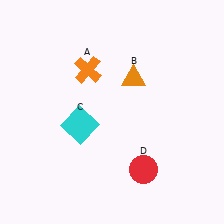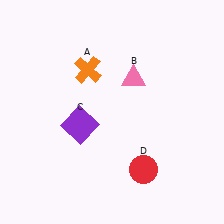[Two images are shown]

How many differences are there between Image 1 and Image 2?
There are 2 differences between the two images.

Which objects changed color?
B changed from orange to pink. C changed from cyan to purple.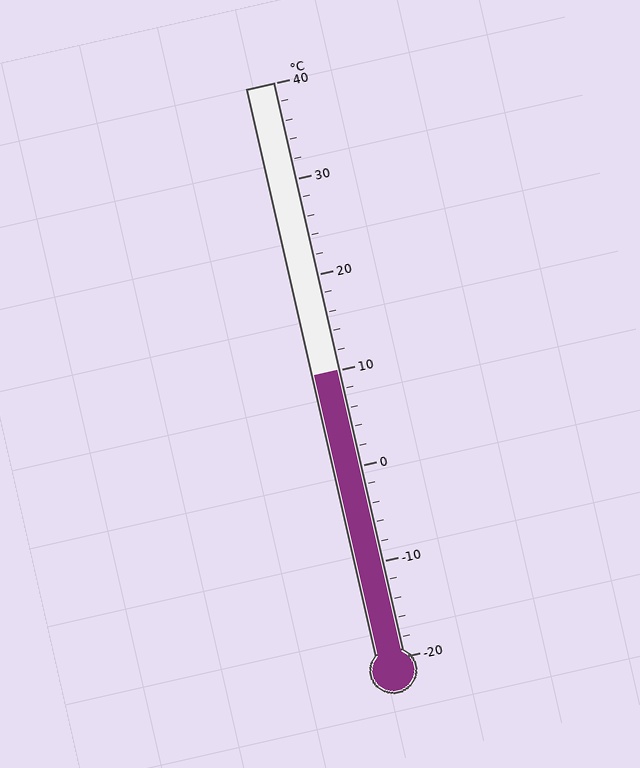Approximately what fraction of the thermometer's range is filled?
The thermometer is filled to approximately 50% of its range.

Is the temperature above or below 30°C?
The temperature is below 30°C.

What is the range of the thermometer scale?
The thermometer scale ranges from -20°C to 40°C.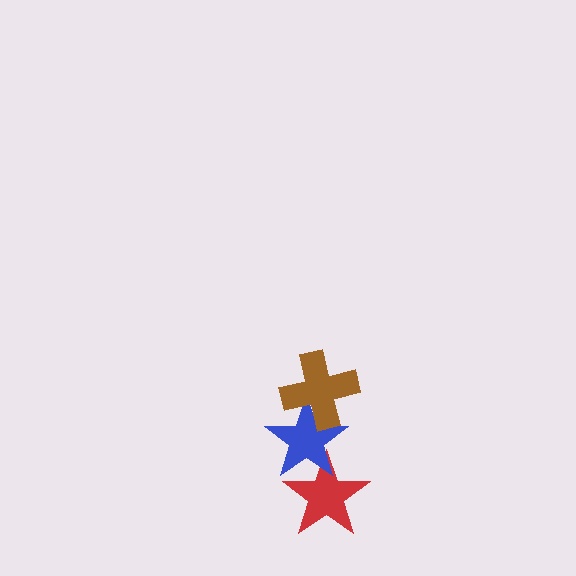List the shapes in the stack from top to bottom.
From top to bottom: the brown cross, the blue star, the red star.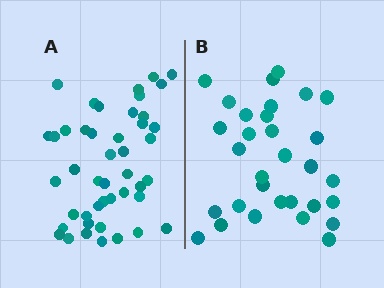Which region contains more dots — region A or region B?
Region A (the left region) has more dots.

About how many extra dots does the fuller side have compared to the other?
Region A has approximately 15 more dots than region B.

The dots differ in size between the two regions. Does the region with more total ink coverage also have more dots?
No. Region B has more total ink coverage because its dots are larger, but region A actually contains more individual dots. Total area can be misleading — the number of items is what matters here.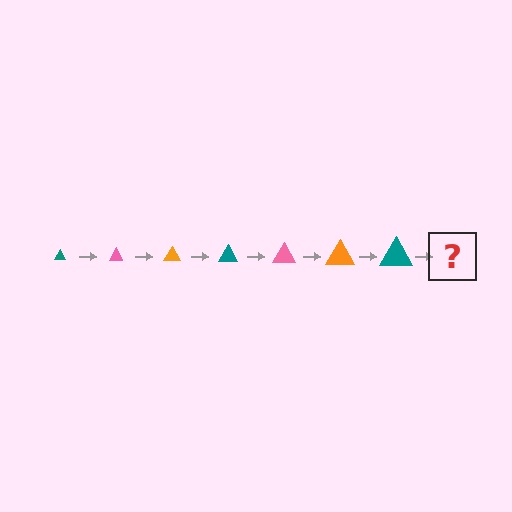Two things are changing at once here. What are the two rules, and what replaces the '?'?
The two rules are that the triangle grows larger each step and the color cycles through teal, pink, and orange. The '?' should be a pink triangle, larger than the previous one.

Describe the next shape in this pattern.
It should be a pink triangle, larger than the previous one.